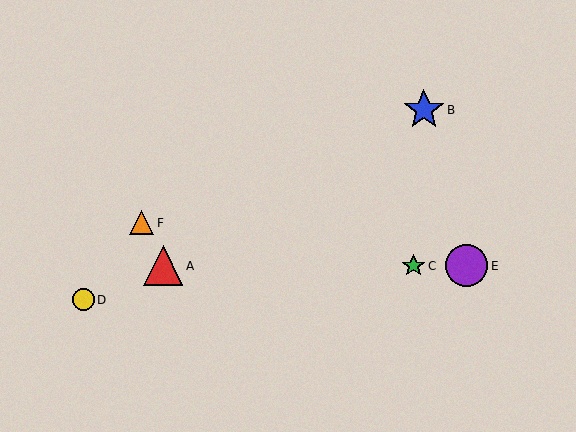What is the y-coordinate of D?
Object D is at y≈300.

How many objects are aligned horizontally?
3 objects (A, C, E) are aligned horizontally.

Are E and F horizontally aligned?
No, E is at y≈266 and F is at y≈223.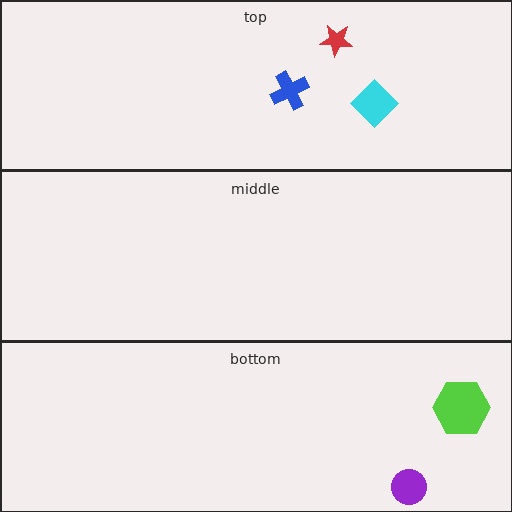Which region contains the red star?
The top region.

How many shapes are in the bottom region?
2.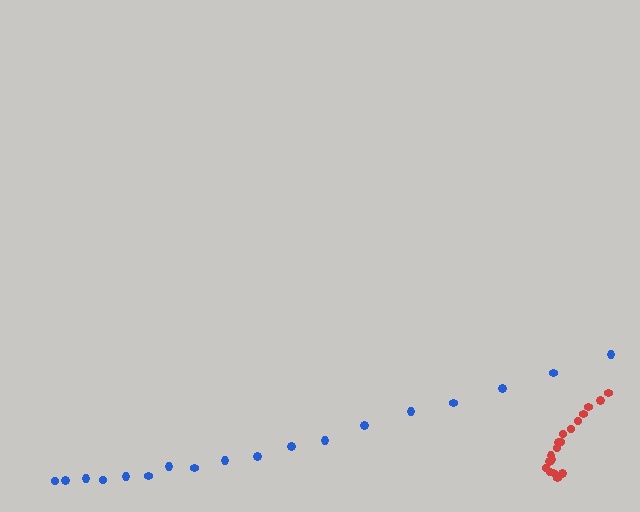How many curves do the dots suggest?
There are 2 distinct paths.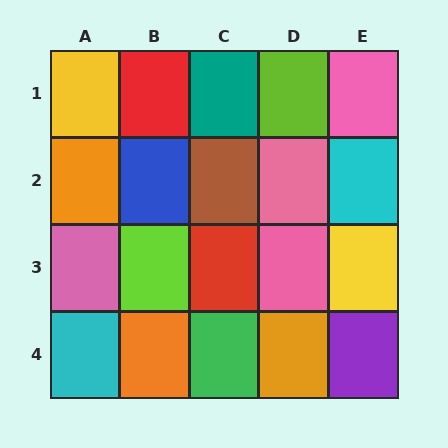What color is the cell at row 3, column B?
Lime.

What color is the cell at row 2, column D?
Pink.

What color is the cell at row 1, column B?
Red.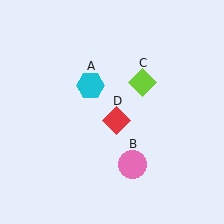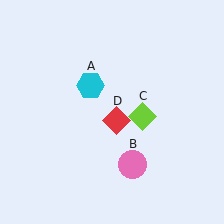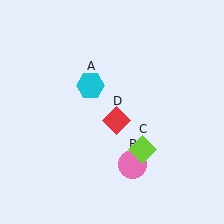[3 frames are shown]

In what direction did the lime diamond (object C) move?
The lime diamond (object C) moved down.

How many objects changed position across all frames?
1 object changed position: lime diamond (object C).